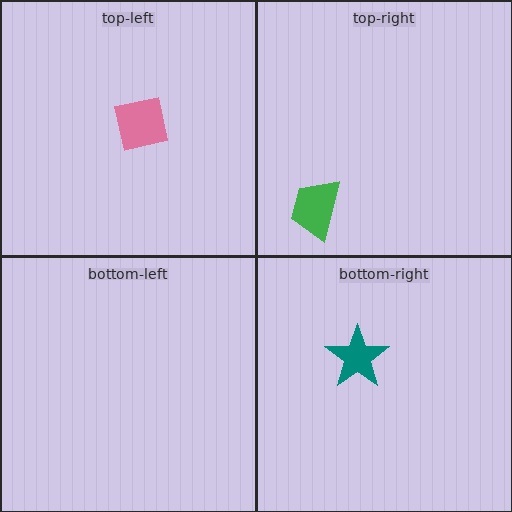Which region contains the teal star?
The bottom-right region.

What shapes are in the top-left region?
The pink square.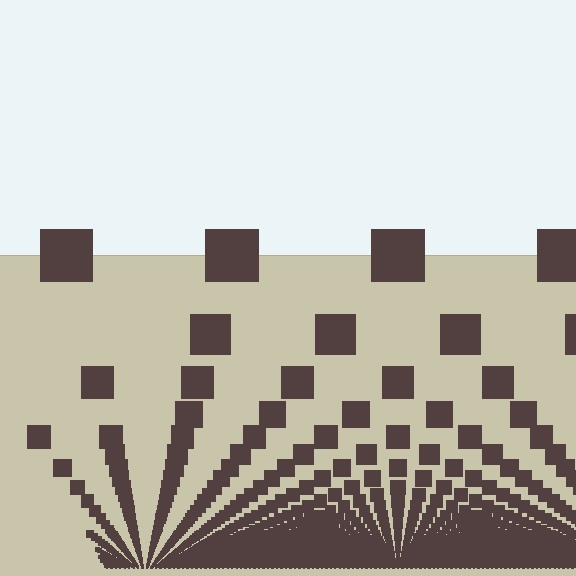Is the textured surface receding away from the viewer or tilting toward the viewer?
The surface appears to tilt toward the viewer. Texture elements get larger and sparser toward the top.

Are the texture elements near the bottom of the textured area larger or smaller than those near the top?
Smaller. The gradient is inverted — elements near the bottom are smaller and denser.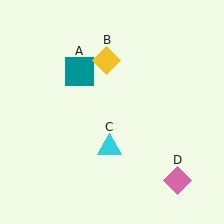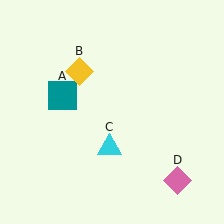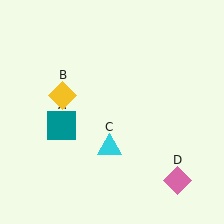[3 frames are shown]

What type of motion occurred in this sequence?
The teal square (object A), yellow diamond (object B) rotated counterclockwise around the center of the scene.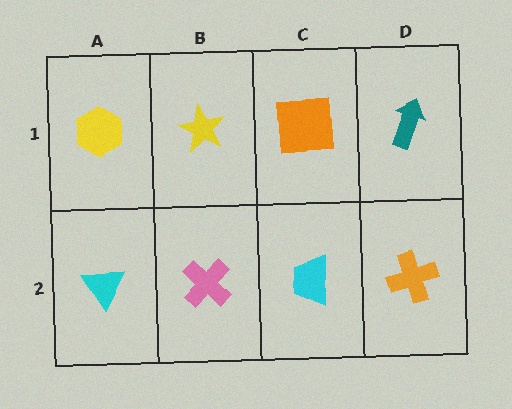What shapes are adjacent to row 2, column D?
A teal arrow (row 1, column D), a cyan trapezoid (row 2, column C).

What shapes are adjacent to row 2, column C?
An orange square (row 1, column C), a pink cross (row 2, column B), an orange cross (row 2, column D).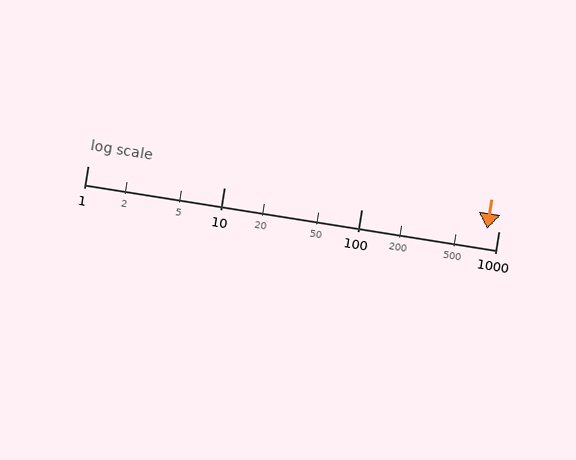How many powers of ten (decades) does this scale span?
The scale spans 3 decades, from 1 to 1000.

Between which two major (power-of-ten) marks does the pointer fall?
The pointer is between 100 and 1000.